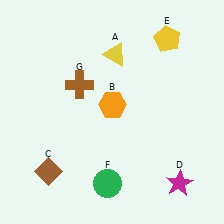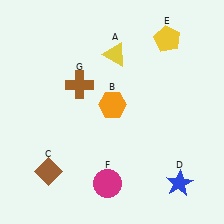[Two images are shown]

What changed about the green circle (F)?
In Image 1, F is green. In Image 2, it changed to magenta.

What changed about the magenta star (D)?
In Image 1, D is magenta. In Image 2, it changed to blue.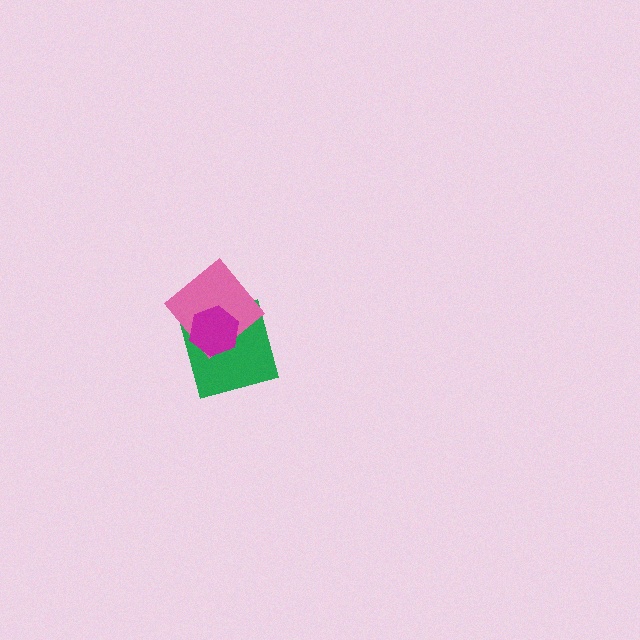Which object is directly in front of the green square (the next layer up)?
The pink diamond is directly in front of the green square.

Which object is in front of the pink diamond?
The magenta hexagon is in front of the pink diamond.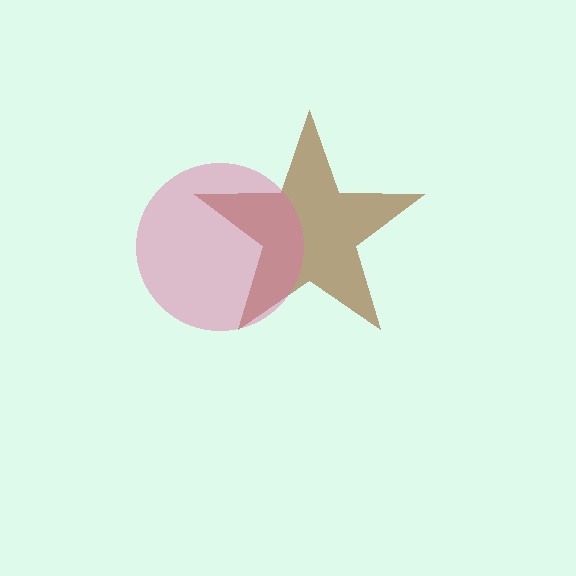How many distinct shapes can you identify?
There are 2 distinct shapes: a brown star, a pink circle.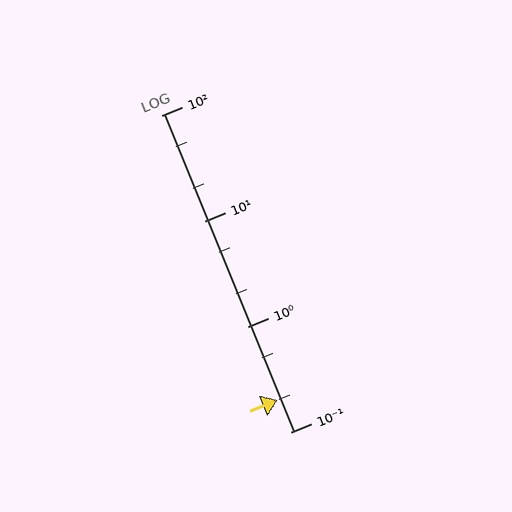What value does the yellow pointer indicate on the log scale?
The pointer indicates approximately 0.2.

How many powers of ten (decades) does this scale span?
The scale spans 3 decades, from 0.1 to 100.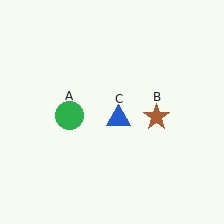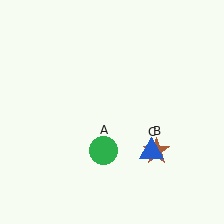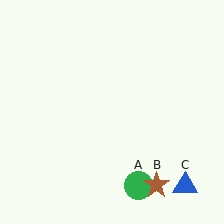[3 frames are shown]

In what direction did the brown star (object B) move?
The brown star (object B) moved down.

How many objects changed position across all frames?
3 objects changed position: green circle (object A), brown star (object B), blue triangle (object C).